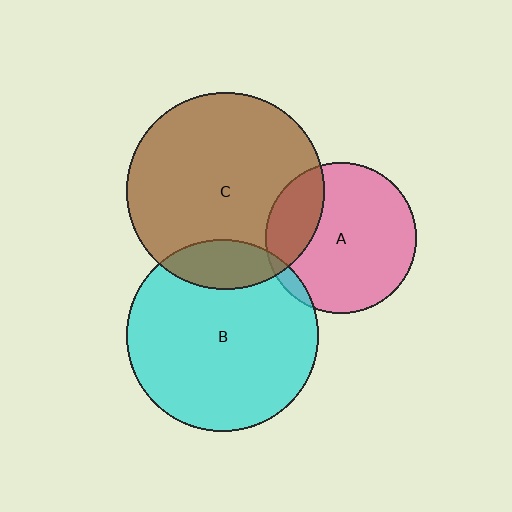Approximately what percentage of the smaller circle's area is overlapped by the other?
Approximately 15%.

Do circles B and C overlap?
Yes.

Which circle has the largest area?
Circle C (brown).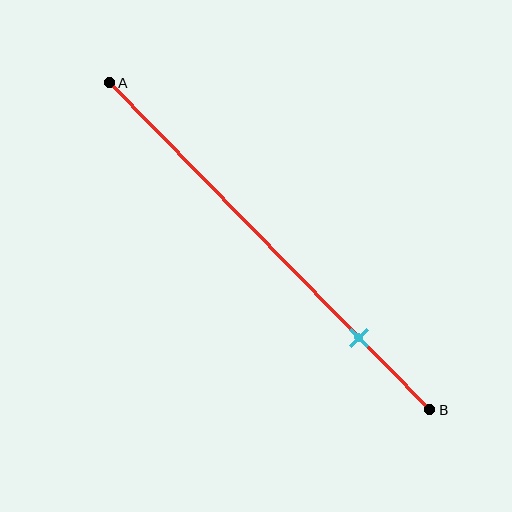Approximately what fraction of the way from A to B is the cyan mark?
The cyan mark is approximately 80% of the way from A to B.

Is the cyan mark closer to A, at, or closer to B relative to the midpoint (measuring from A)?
The cyan mark is closer to point B than the midpoint of segment AB.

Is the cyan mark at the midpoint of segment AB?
No, the mark is at about 80% from A, not at the 50% midpoint.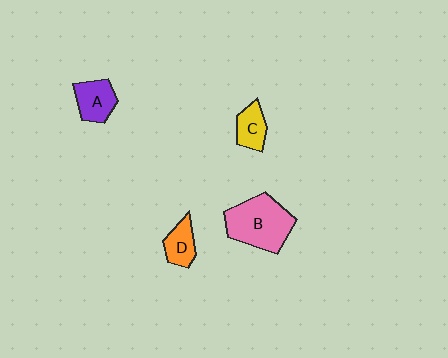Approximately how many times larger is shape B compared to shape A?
Approximately 1.9 times.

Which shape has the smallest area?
Shape D (orange).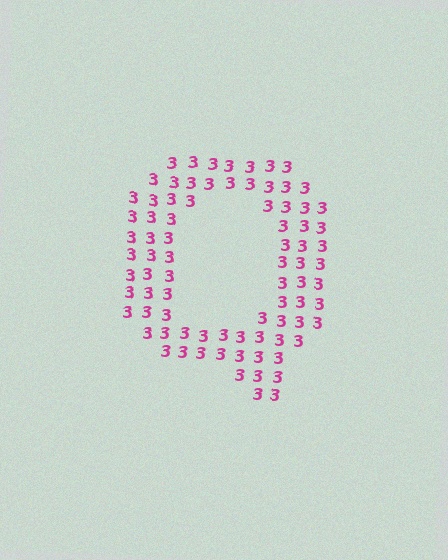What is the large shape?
The large shape is the letter Q.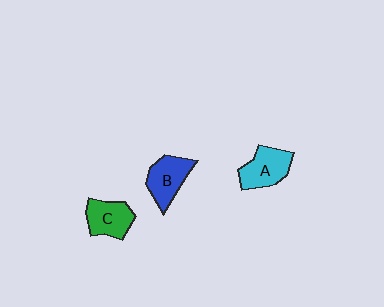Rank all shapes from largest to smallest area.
From largest to smallest: B (blue), A (cyan), C (green).